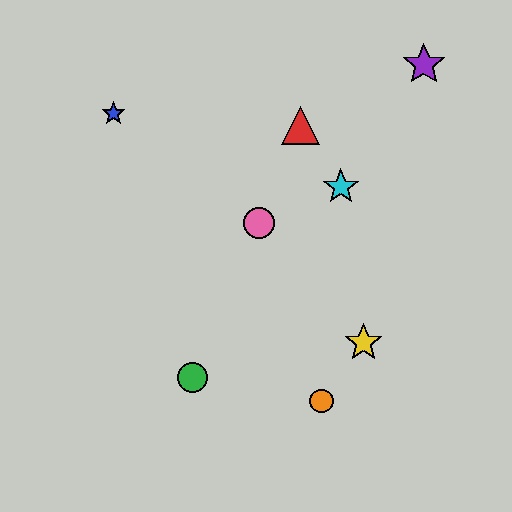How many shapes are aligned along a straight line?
3 shapes (the red triangle, the green circle, the pink circle) are aligned along a straight line.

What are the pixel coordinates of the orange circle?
The orange circle is at (322, 401).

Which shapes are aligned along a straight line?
The red triangle, the green circle, the pink circle are aligned along a straight line.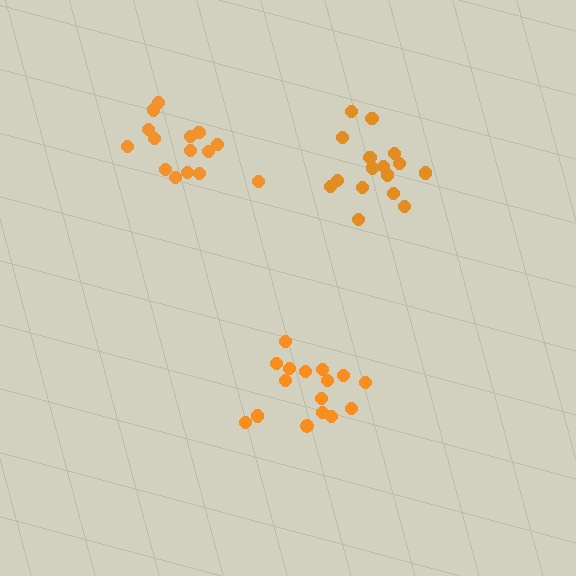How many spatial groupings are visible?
There are 3 spatial groupings.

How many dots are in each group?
Group 1: 16 dots, Group 2: 17 dots, Group 3: 15 dots (48 total).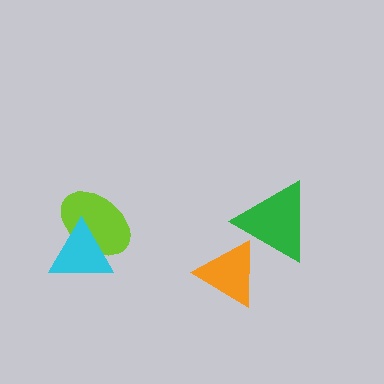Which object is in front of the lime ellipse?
The cyan triangle is in front of the lime ellipse.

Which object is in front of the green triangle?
The orange triangle is in front of the green triangle.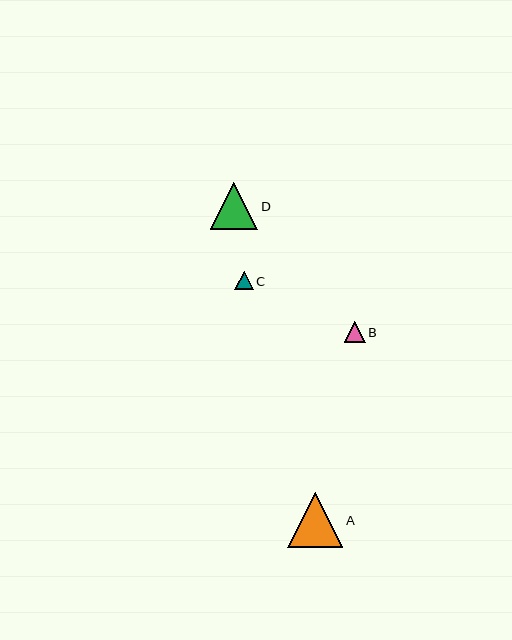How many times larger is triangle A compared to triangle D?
Triangle A is approximately 1.2 times the size of triangle D.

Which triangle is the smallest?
Triangle C is the smallest with a size of approximately 19 pixels.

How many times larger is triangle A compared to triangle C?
Triangle A is approximately 3.0 times the size of triangle C.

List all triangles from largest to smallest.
From largest to smallest: A, D, B, C.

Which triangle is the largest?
Triangle A is the largest with a size of approximately 55 pixels.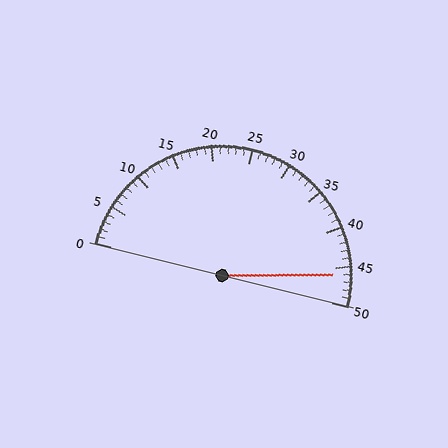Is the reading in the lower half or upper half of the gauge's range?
The reading is in the upper half of the range (0 to 50).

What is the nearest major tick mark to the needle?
The nearest major tick mark is 45.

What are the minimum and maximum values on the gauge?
The gauge ranges from 0 to 50.